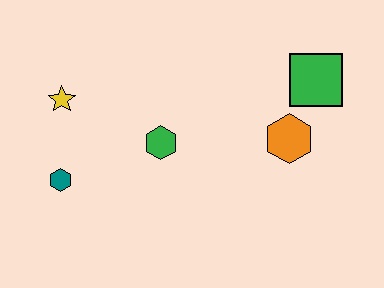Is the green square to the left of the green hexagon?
No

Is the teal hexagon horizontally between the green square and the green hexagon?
No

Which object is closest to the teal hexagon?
The yellow star is closest to the teal hexagon.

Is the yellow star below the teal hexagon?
No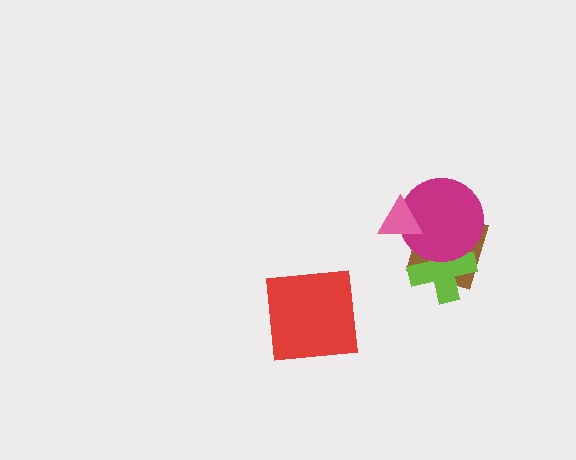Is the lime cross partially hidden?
Yes, it is partially covered by another shape.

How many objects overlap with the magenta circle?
3 objects overlap with the magenta circle.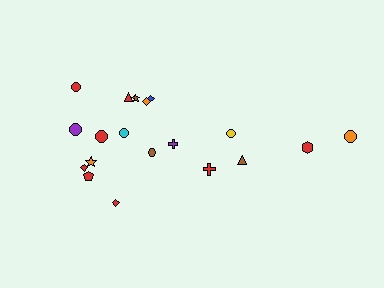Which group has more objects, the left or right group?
The left group.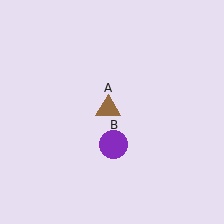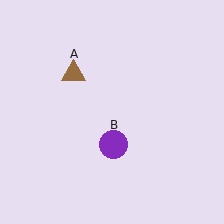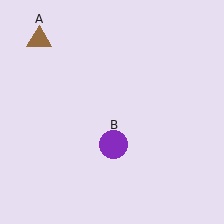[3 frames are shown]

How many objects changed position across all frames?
1 object changed position: brown triangle (object A).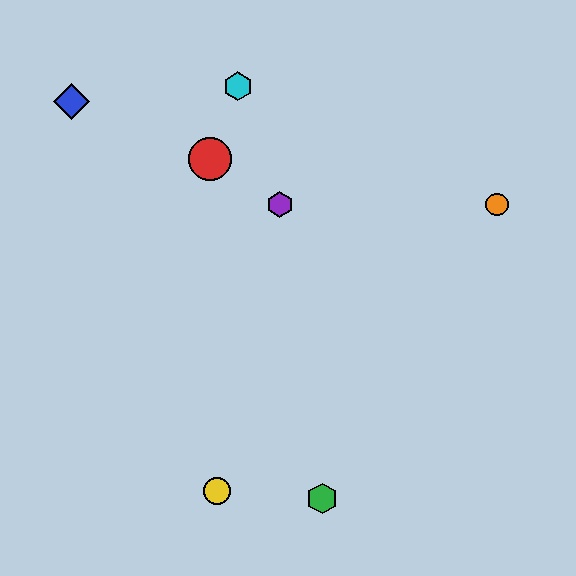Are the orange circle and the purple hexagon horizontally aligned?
Yes, both are at y≈205.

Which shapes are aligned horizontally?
The purple hexagon, the orange circle are aligned horizontally.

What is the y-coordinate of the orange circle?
The orange circle is at y≈205.